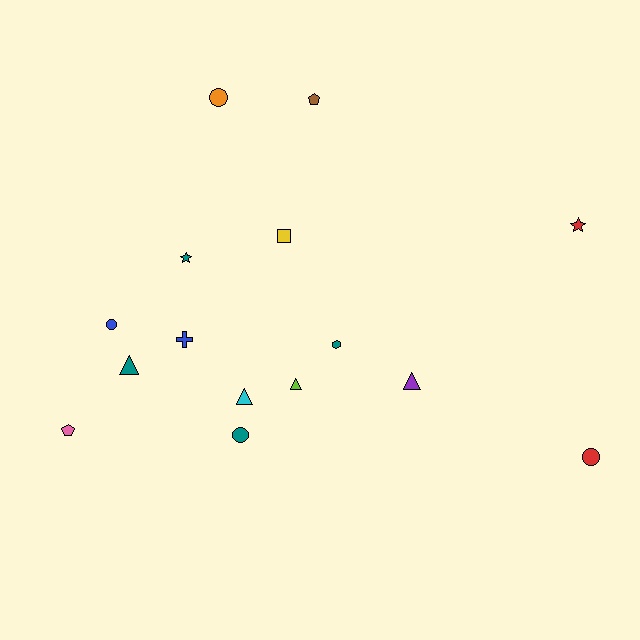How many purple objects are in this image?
There is 1 purple object.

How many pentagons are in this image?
There are 2 pentagons.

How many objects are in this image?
There are 15 objects.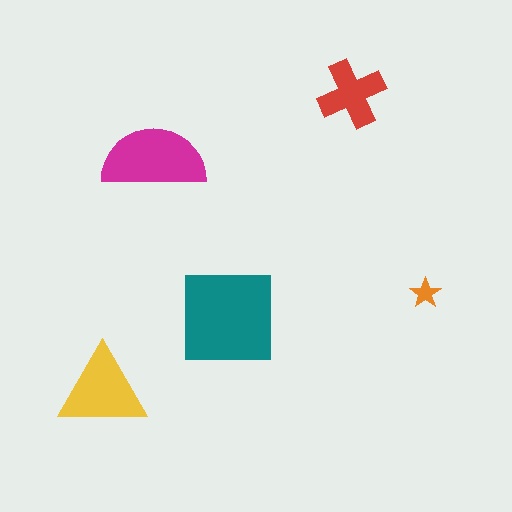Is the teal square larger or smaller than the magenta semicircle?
Larger.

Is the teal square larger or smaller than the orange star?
Larger.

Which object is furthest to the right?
The orange star is rightmost.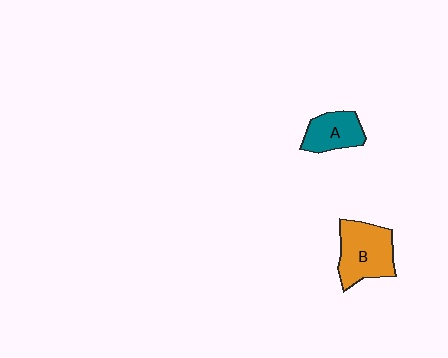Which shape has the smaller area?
Shape A (teal).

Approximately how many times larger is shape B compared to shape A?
Approximately 1.5 times.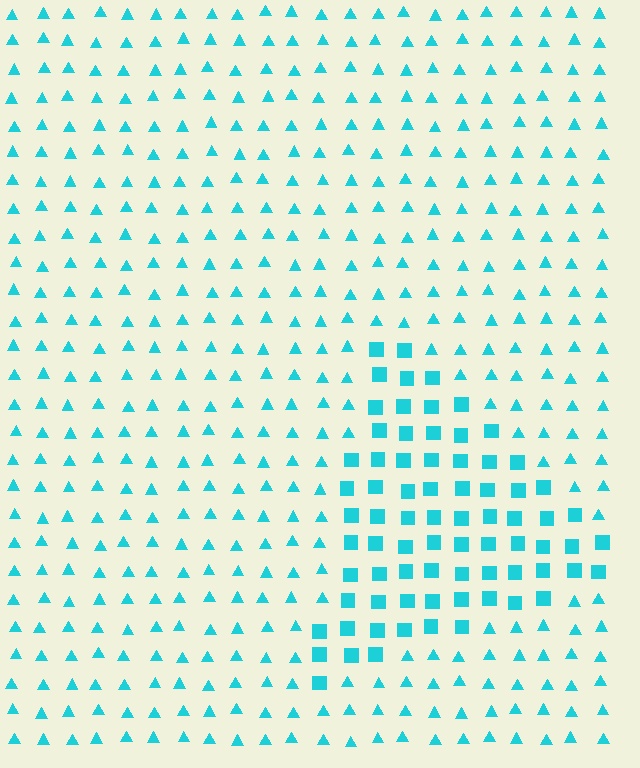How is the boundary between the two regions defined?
The boundary is defined by a change in element shape: squares inside vs. triangles outside. All elements share the same color and spacing.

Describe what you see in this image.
The image is filled with small cyan elements arranged in a uniform grid. A triangle-shaped region contains squares, while the surrounding area contains triangles. The boundary is defined purely by the change in element shape.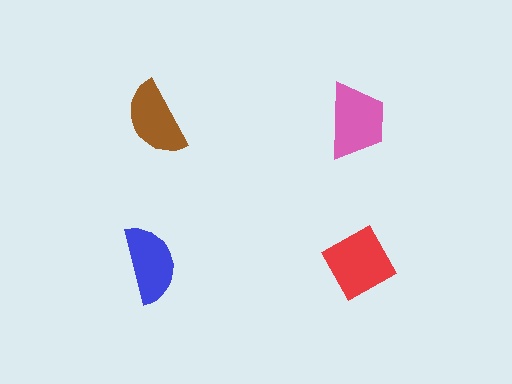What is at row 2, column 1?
A blue semicircle.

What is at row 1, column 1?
A brown semicircle.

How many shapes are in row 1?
2 shapes.